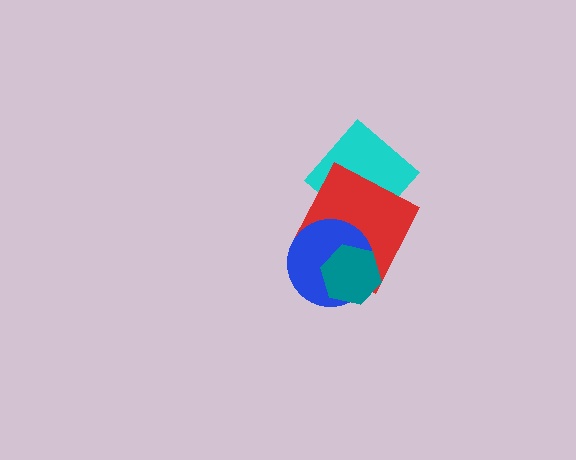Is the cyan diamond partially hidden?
Yes, it is partially covered by another shape.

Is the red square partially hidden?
Yes, it is partially covered by another shape.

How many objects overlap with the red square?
3 objects overlap with the red square.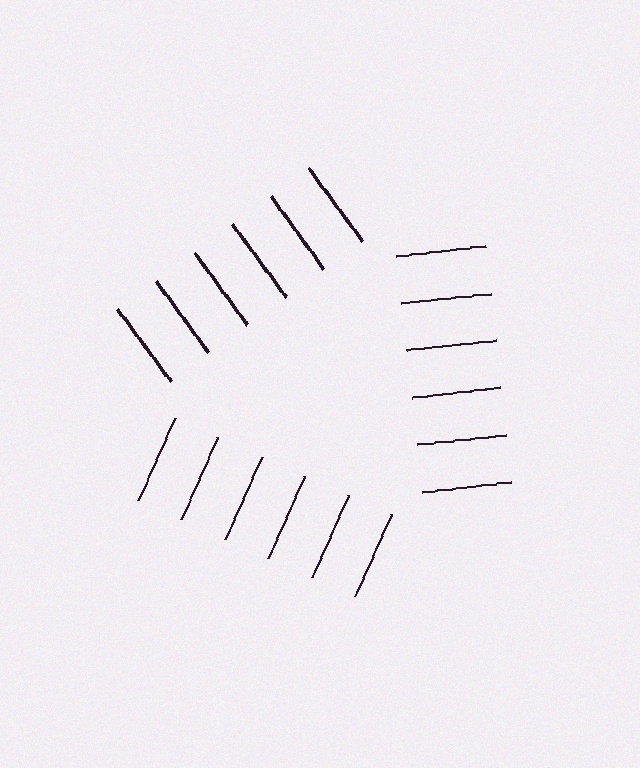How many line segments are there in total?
18 — 6 along each of the 3 edges.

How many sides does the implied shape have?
3 sides — the line-ends trace a triangle.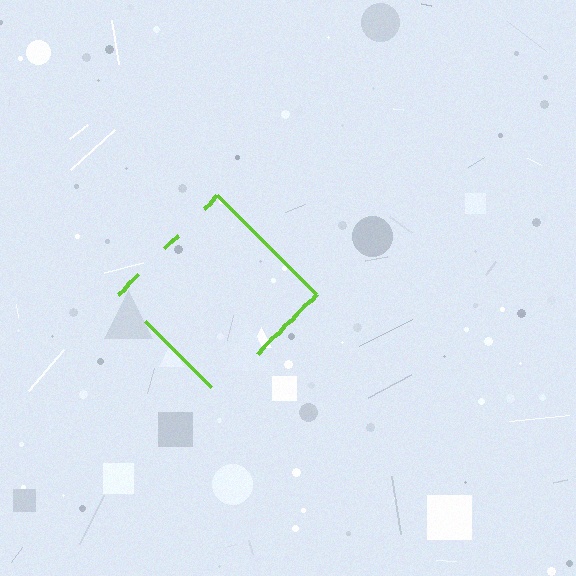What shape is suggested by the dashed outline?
The dashed outline suggests a diamond.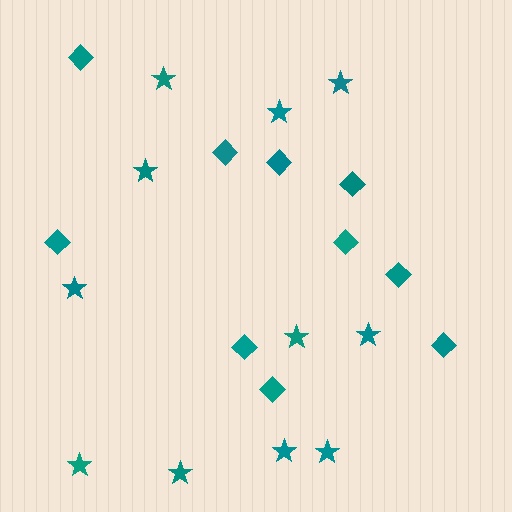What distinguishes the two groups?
There are 2 groups: one group of diamonds (10) and one group of stars (11).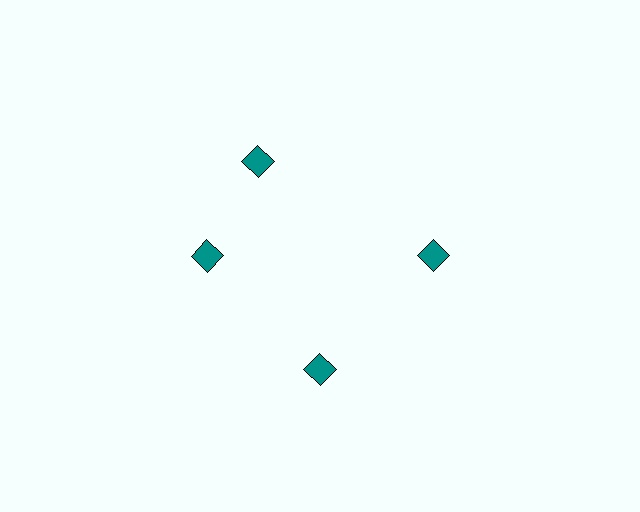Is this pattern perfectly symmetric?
No. The 4 teal diamonds are arranged in a ring, but one element near the 12 o'clock position is rotated out of alignment along the ring, breaking the 4-fold rotational symmetry.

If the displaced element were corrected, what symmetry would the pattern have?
It would have 4-fold rotational symmetry — the pattern would map onto itself every 90 degrees.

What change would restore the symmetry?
The symmetry would be restored by rotating it back into even spacing with its neighbors so that all 4 diamonds sit at equal angles and equal distance from the center.